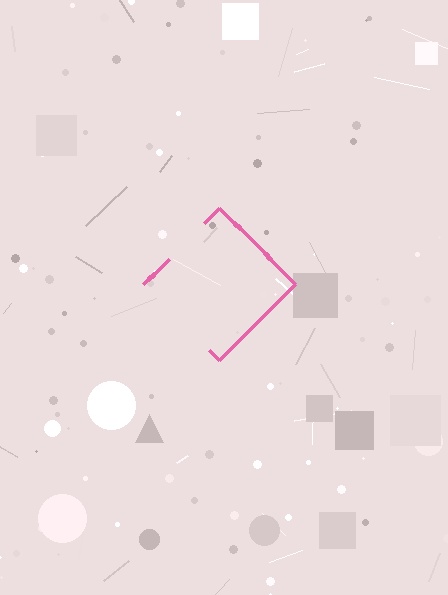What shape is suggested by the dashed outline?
The dashed outline suggests a diamond.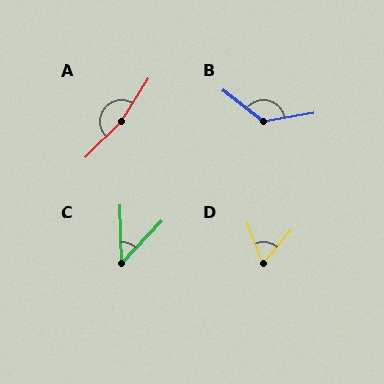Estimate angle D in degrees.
Approximately 62 degrees.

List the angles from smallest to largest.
C (45°), D (62°), B (132°), A (168°).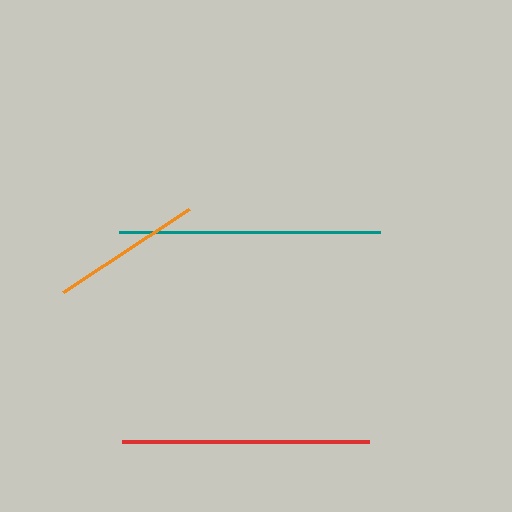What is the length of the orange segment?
The orange segment is approximately 151 pixels long.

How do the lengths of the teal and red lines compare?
The teal and red lines are approximately the same length.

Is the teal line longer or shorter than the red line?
The teal line is longer than the red line.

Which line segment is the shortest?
The orange line is the shortest at approximately 151 pixels.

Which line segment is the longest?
The teal line is the longest at approximately 261 pixels.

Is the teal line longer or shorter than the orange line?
The teal line is longer than the orange line.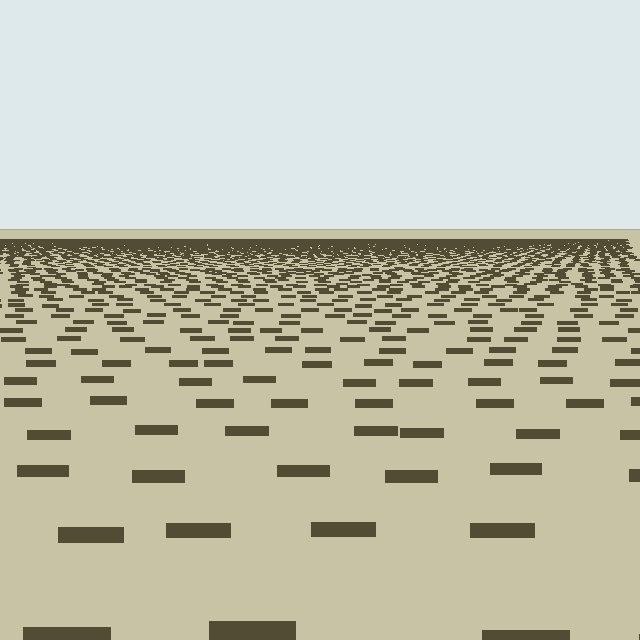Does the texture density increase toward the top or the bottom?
Density increases toward the top.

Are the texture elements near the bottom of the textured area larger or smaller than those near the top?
Larger. Near the bottom, elements are closer to the viewer and appear at a bigger on-screen size.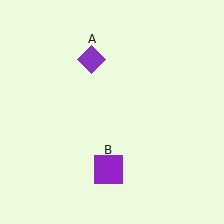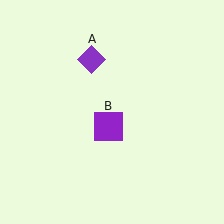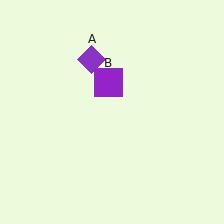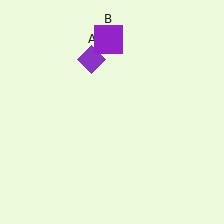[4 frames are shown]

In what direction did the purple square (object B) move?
The purple square (object B) moved up.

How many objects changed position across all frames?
1 object changed position: purple square (object B).